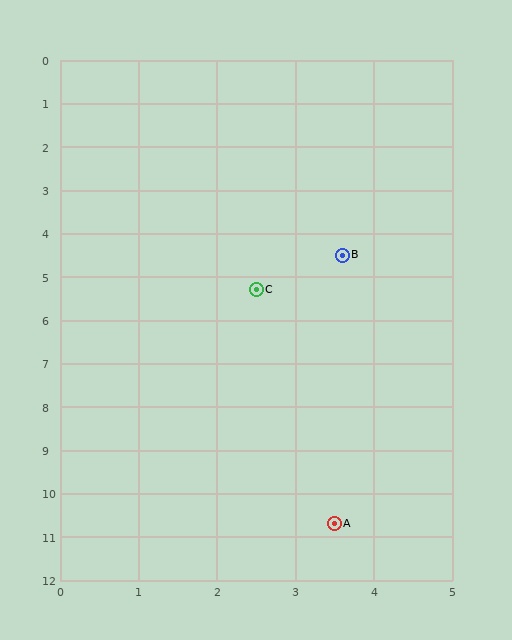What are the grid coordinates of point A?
Point A is at approximately (3.5, 10.7).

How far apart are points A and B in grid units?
Points A and B are about 6.2 grid units apart.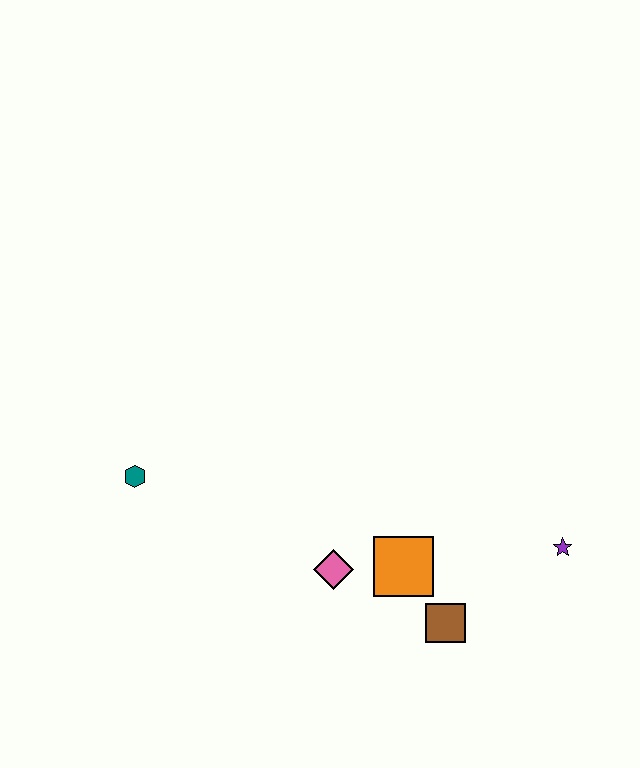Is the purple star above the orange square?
Yes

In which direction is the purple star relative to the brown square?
The purple star is to the right of the brown square.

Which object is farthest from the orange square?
The teal hexagon is farthest from the orange square.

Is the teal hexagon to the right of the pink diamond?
No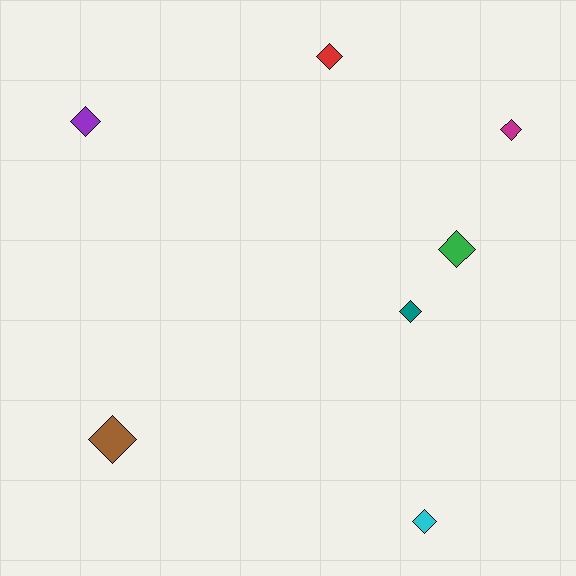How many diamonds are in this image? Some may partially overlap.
There are 7 diamonds.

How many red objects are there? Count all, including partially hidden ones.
There is 1 red object.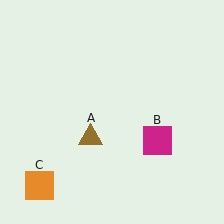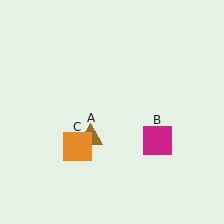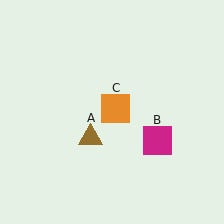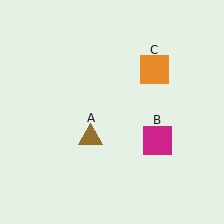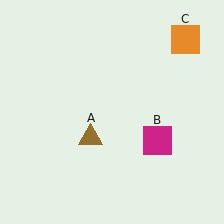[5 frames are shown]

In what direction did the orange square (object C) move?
The orange square (object C) moved up and to the right.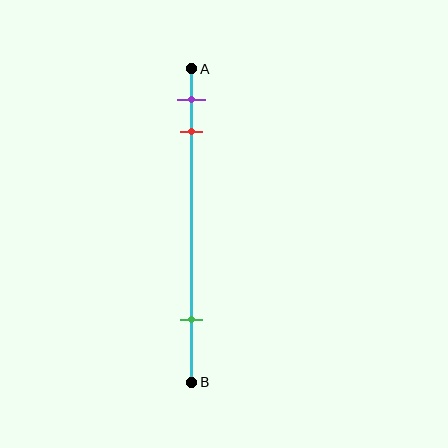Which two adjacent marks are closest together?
The purple and red marks are the closest adjacent pair.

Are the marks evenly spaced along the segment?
No, the marks are not evenly spaced.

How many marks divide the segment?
There are 3 marks dividing the segment.